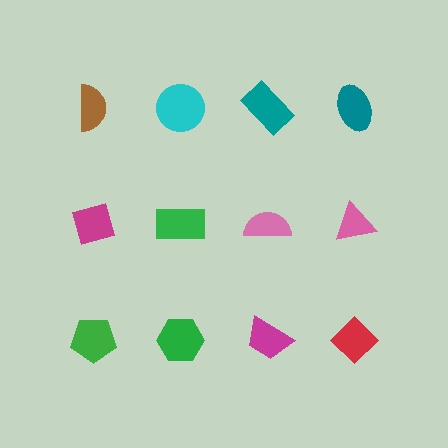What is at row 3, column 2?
A green hexagon.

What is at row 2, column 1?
A magenta diamond.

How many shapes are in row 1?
4 shapes.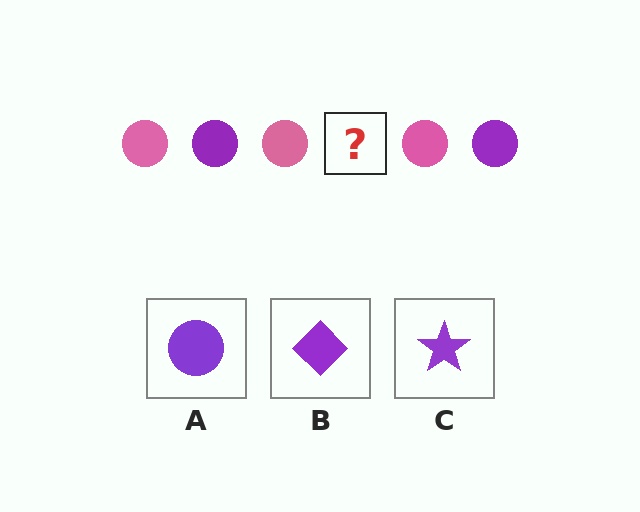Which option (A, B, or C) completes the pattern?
A.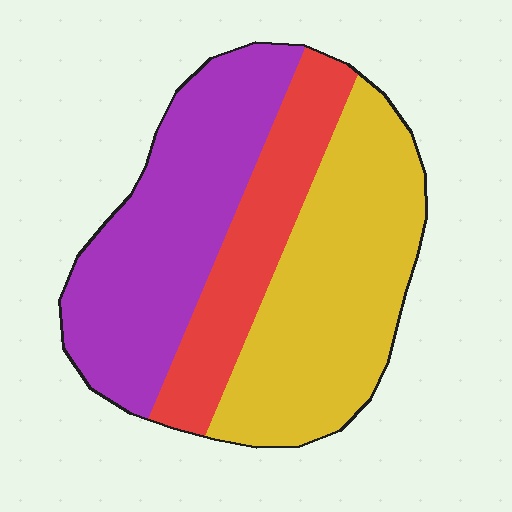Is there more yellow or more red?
Yellow.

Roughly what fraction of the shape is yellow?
Yellow takes up between a quarter and a half of the shape.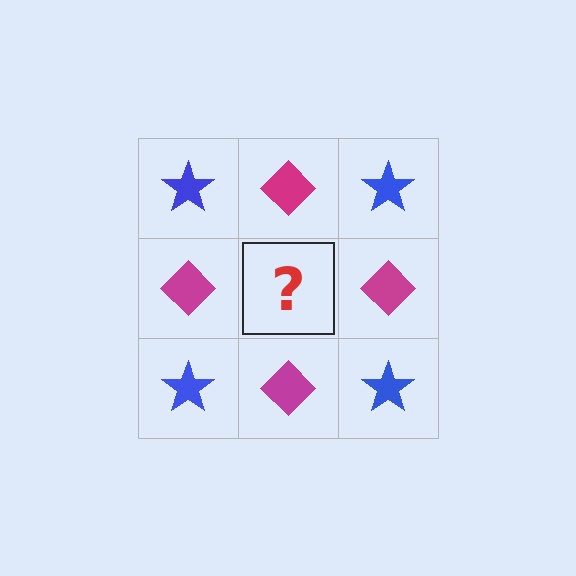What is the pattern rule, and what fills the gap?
The rule is that it alternates blue star and magenta diamond in a checkerboard pattern. The gap should be filled with a blue star.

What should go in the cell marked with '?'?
The missing cell should contain a blue star.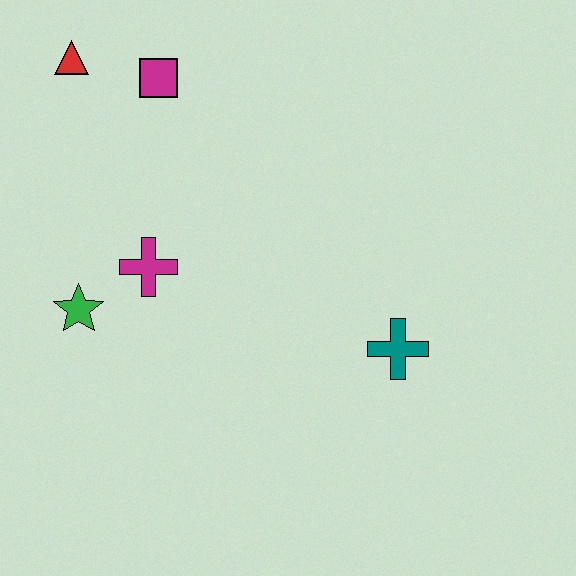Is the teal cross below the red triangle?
Yes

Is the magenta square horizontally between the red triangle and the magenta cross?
No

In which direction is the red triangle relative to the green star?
The red triangle is above the green star.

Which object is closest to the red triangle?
The magenta square is closest to the red triangle.